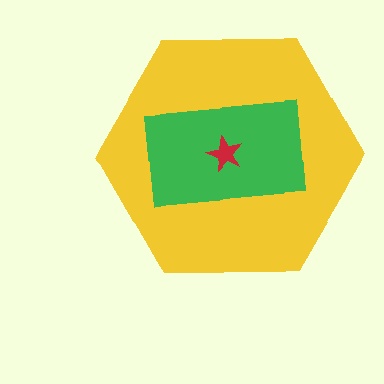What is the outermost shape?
The yellow hexagon.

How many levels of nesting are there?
3.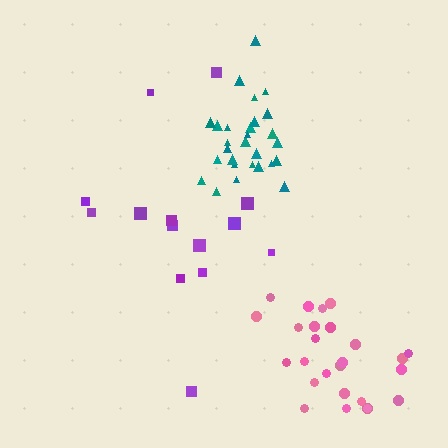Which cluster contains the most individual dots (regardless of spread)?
Teal (28).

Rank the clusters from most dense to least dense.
teal, pink, purple.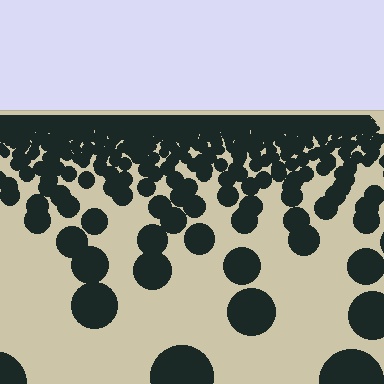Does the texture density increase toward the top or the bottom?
Density increases toward the top.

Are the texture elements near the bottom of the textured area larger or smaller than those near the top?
Larger. Near the bottom, elements are closer to the viewer and appear at a bigger on-screen size.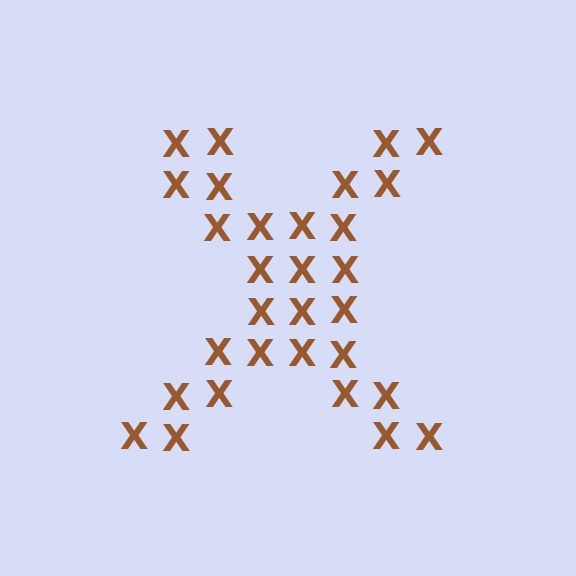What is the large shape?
The large shape is the letter X.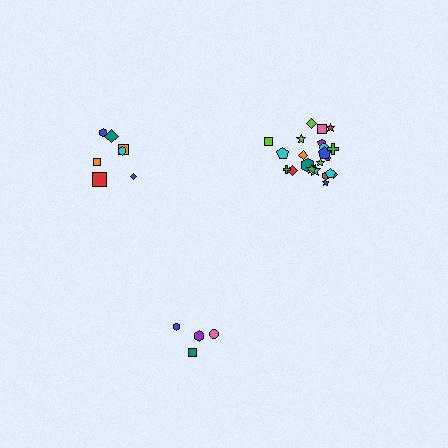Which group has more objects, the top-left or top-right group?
The top-right group.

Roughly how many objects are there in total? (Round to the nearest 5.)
Roughly 35 objects in total.